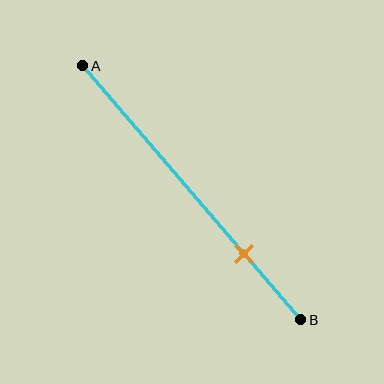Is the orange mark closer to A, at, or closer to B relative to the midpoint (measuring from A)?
The orange mark is closer to point B than the midpoint of segment AB.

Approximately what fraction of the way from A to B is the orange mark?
The orange mark is approximately 75% of the way from A to B.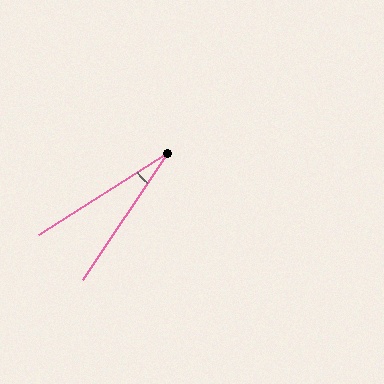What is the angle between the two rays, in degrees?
Approximately 24 degrees.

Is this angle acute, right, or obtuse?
It is acute.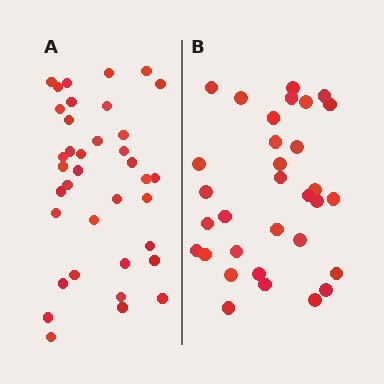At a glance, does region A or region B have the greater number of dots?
Region A (the left region) has more dots.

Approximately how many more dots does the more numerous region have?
Region A has about 5 more dots than region B.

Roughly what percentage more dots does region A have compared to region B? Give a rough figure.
About 15% more.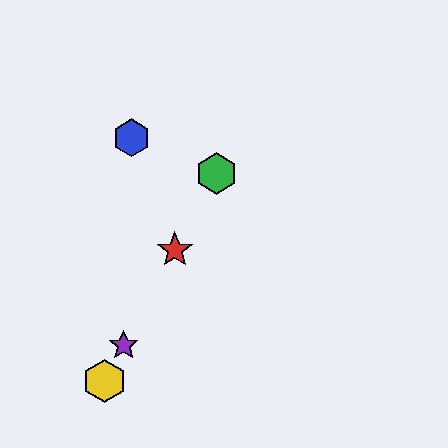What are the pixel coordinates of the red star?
The red star is at (175, 250).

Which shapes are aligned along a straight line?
The red star, the green hexagon, the yellow hexagon, the purple star are aligned along a straight line.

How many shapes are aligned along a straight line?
4 shapes (the red star, the green hexagon, the yellow hexagon, the purple star) are aligned along a straight line.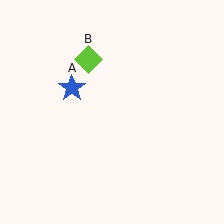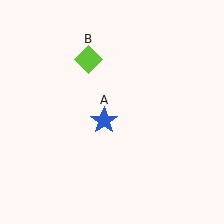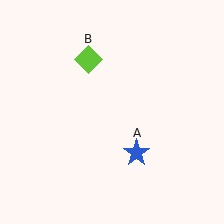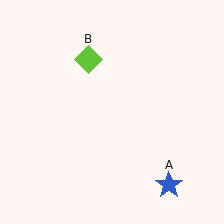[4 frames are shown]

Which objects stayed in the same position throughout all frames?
Lime diamond (object B) remained stationary.